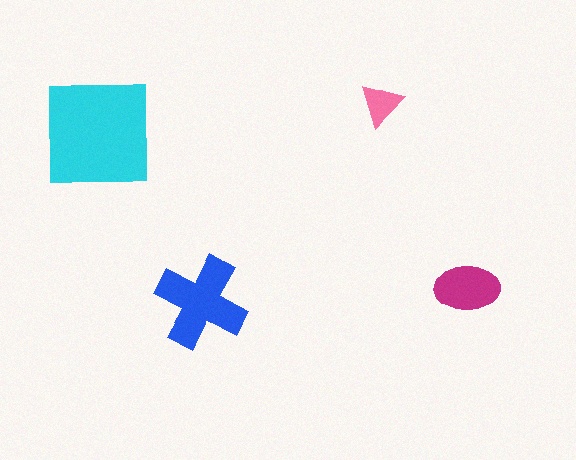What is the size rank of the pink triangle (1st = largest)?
4th.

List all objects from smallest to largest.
The pink triangle, the magenta ellipse, the blue cross, the cyan square.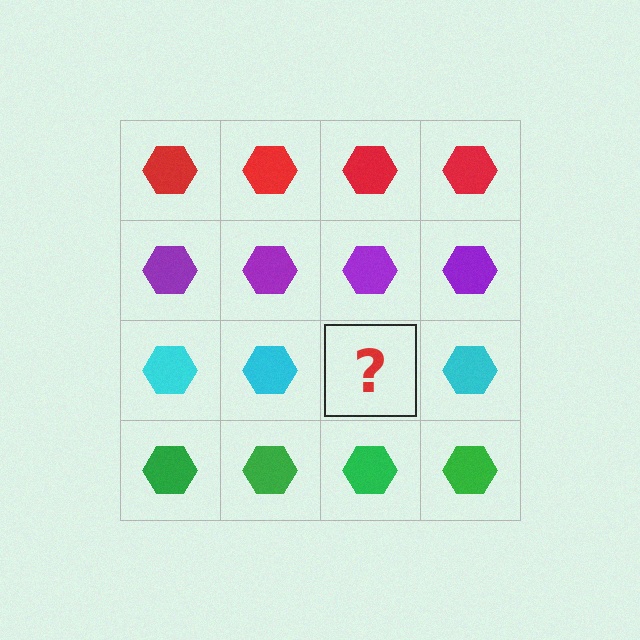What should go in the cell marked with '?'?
The missing cell should contain a cyan hexagon.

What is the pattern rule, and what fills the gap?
The rule is that each row has a consistent color. The gap should be filled with a cyan hexagon.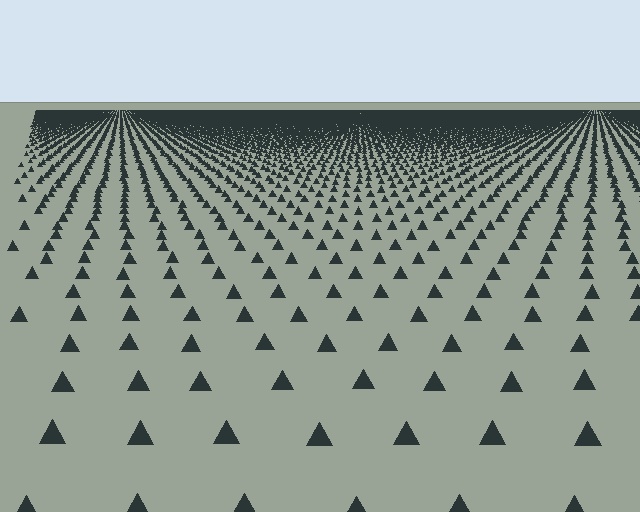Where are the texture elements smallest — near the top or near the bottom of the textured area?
Near the top.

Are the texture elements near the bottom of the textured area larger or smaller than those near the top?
Larger. Near the bottom, elements are closer to the viewer and appear at a bigger on-screen size.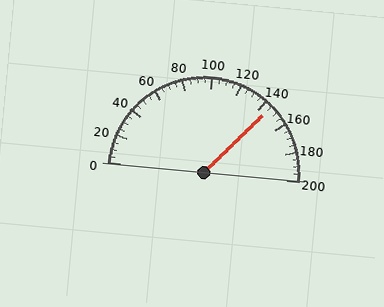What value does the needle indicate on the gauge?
The needle indicates approximately 145.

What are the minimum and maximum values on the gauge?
The gauge ranges from 0 to 200.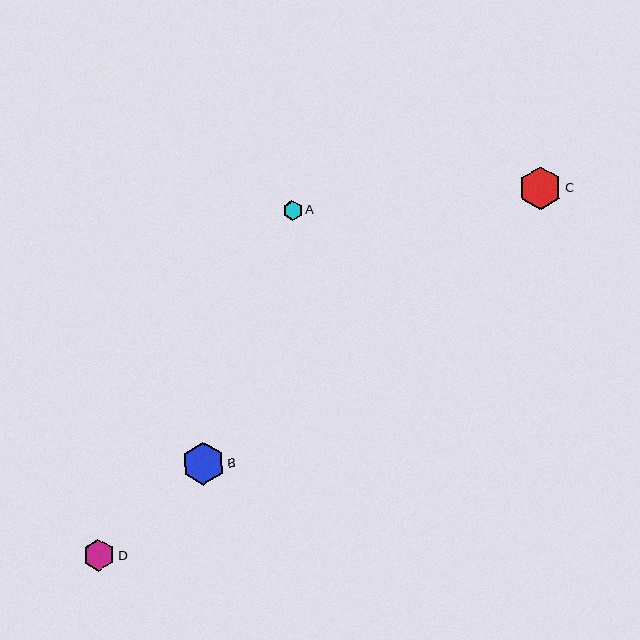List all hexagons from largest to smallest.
From largest to smallest: C, B, D, A.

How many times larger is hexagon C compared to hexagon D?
Hexagon C is approximately 1.4 times the size of hexagon D.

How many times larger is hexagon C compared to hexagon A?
Hexagon C is approximately 2.2 times the size of hexagon A.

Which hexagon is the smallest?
Hexagon A is the smallest with a size of approximately 19 pixels.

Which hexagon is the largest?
Hexagon C is the largest with a size of approximately 43 pixels.